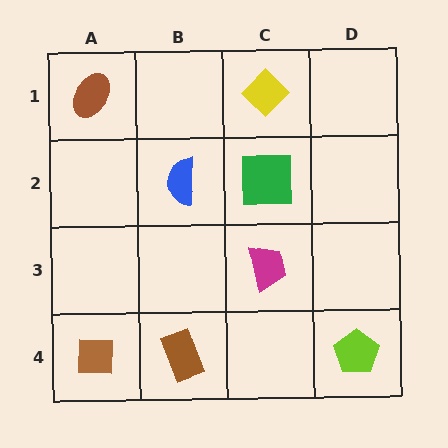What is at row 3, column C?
A magenta trapezoid.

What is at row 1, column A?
A brown ellipse.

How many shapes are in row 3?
1 shape.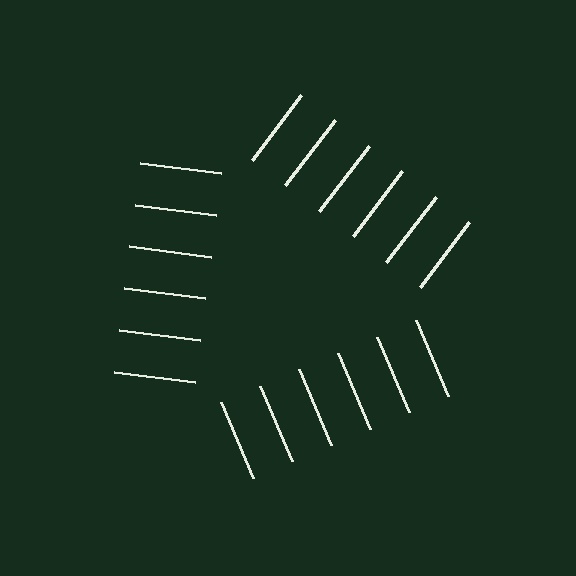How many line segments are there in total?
18 — 6 along each of the 3 edges.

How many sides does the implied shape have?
3 sides — the line-ends trace a triangle.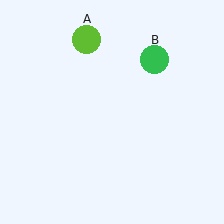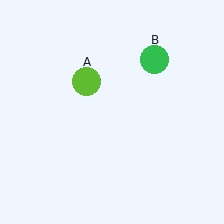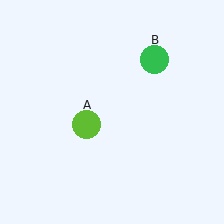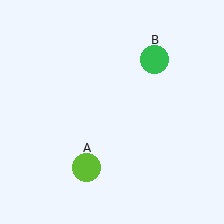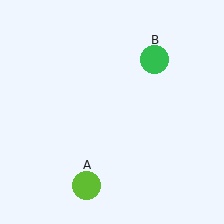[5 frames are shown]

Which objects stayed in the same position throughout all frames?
Green circle (object B) remained stationary.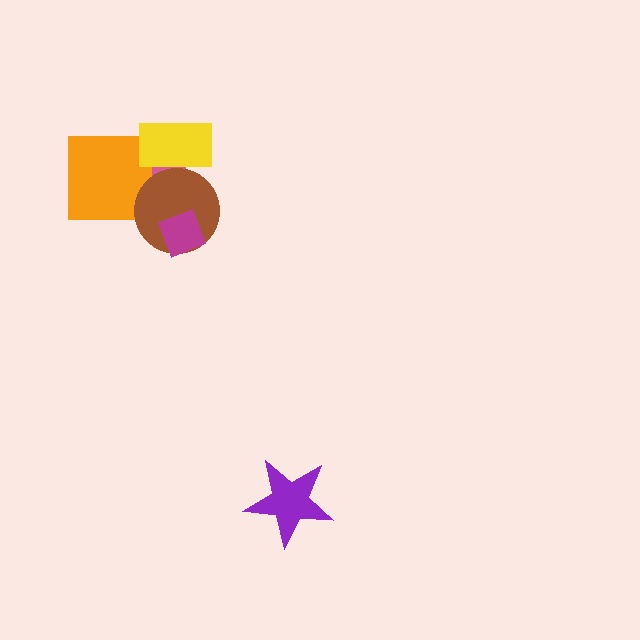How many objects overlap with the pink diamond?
4 objects overlap with the pink diamond.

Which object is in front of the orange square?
The brown circle is in front of the orange square.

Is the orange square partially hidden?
Yes, it is partially covered by another shape.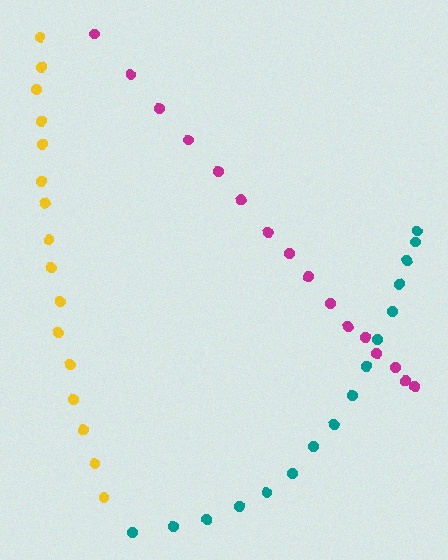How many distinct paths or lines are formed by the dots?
There are 3 distinct paths.